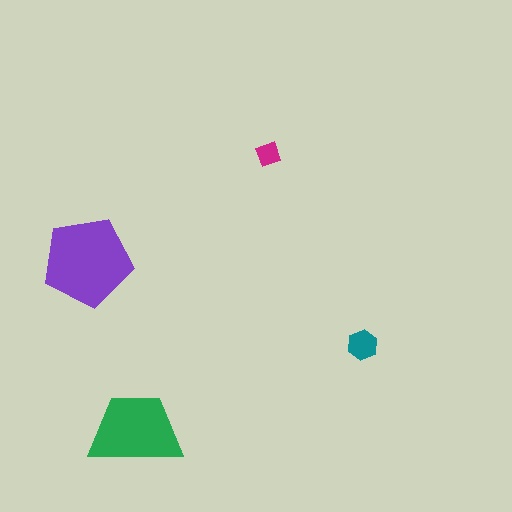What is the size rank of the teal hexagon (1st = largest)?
3rd.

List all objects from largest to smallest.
The purple pentagon, the green trapezoid, the teal hexagon, the magenta diamond.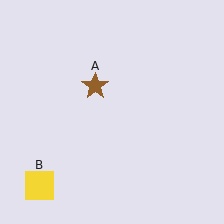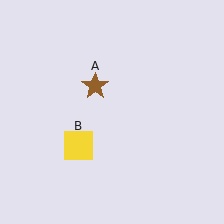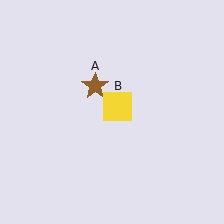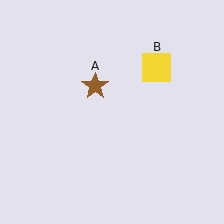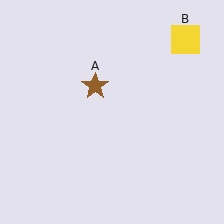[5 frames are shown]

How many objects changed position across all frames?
1 object changed position: yellow square (object B).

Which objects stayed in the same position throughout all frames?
Brown star (object A) remained stationary.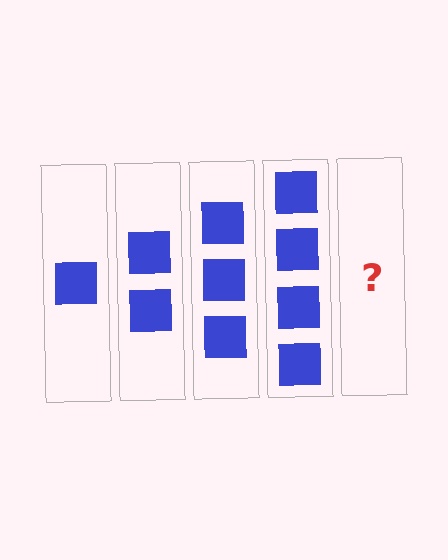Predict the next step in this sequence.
The next step is 5 squares.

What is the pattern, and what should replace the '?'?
The pattern is that each step adds one more square. The '?' should be 5 squares.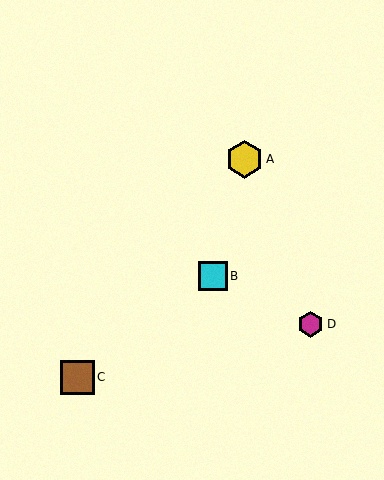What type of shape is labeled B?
Shape B is a cyan square.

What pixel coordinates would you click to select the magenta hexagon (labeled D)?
Click at (310, 324) to select the magenta hexagon D.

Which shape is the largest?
The yellow hexagon (labeled A) is the largest.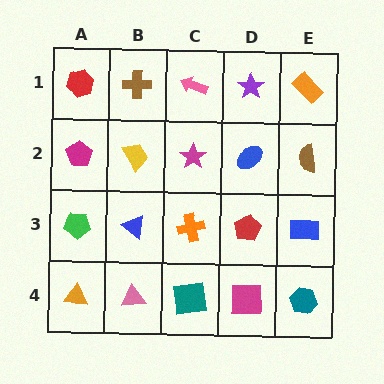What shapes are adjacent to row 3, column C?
A magenta star (row 2, column C), a teal square (row 4, column C), a blue triangle (row 3, column B), a red pentagon (row 3, column D).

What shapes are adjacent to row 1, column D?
A blue ellipse (row 2, column D), a pink arrow (row 1, column C), an orange rectangle (row 1, column E).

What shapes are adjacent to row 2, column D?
A purple star (row 1, column D), a red pentagon (row 3, column D), a magenta star (row 2, column C), a brown semicircle (row 2, column E).